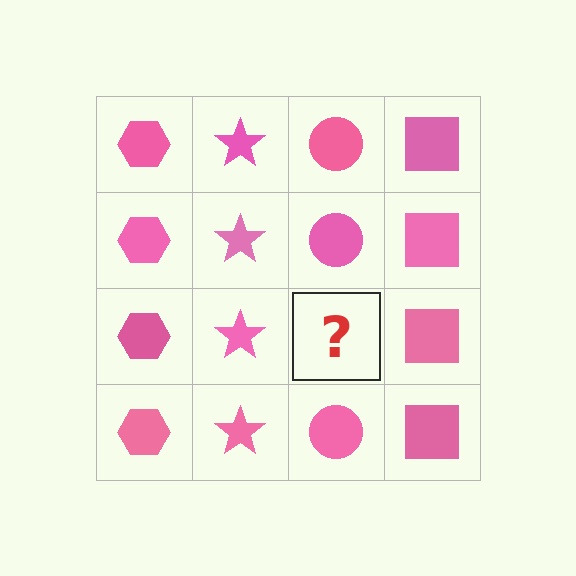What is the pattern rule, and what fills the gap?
The rule is that each column has a consistent shape. The gap should be filled with a pink circle.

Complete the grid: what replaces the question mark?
The question mark should be replaced with a pink circle.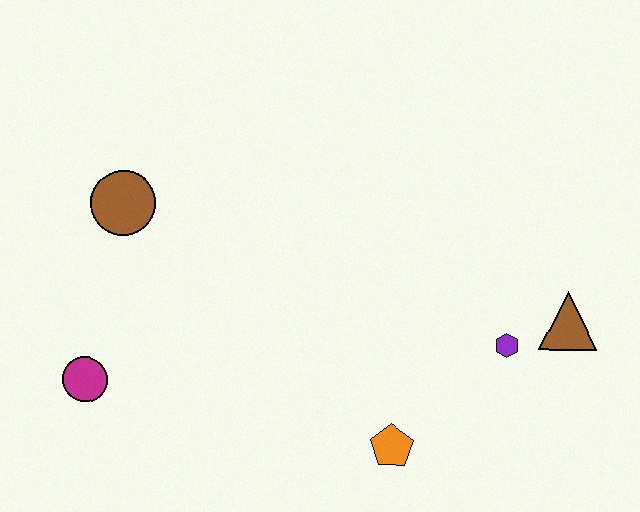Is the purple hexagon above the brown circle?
No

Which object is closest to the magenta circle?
The brown circle is closest to the magenta circle.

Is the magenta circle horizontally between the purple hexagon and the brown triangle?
No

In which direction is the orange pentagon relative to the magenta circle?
The orange pentagon is to the right of the magenta circle.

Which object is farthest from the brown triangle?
The magenta circle is farthest from the brown triangle.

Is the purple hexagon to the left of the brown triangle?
Yes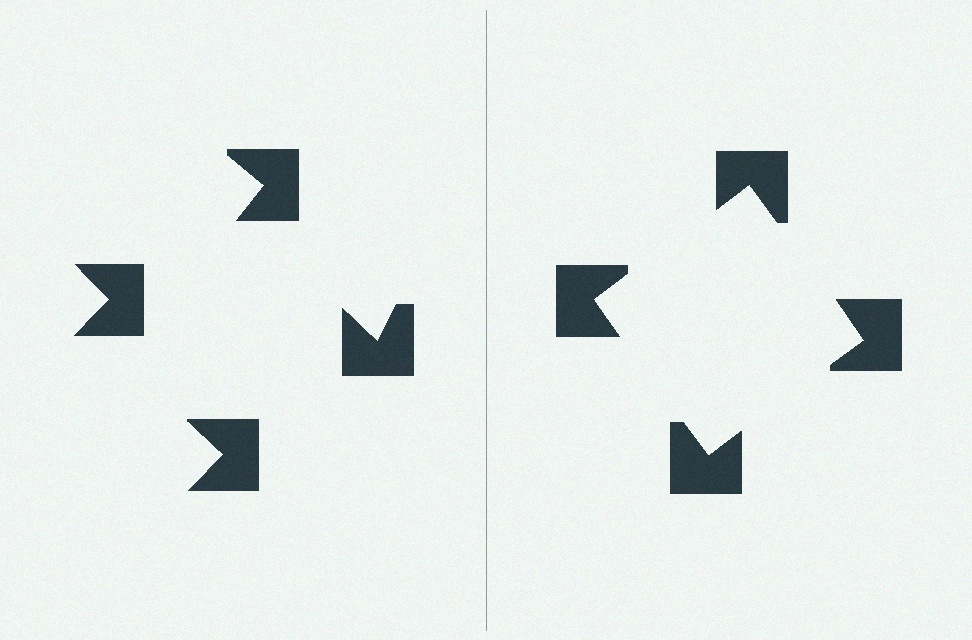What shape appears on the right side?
An illusory square.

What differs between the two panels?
The notched squares are positioned identically on both sides; only the wedge orientations differ. On the right they align to a square; on the left they are misaligned.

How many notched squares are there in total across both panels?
8 — 4 on each side.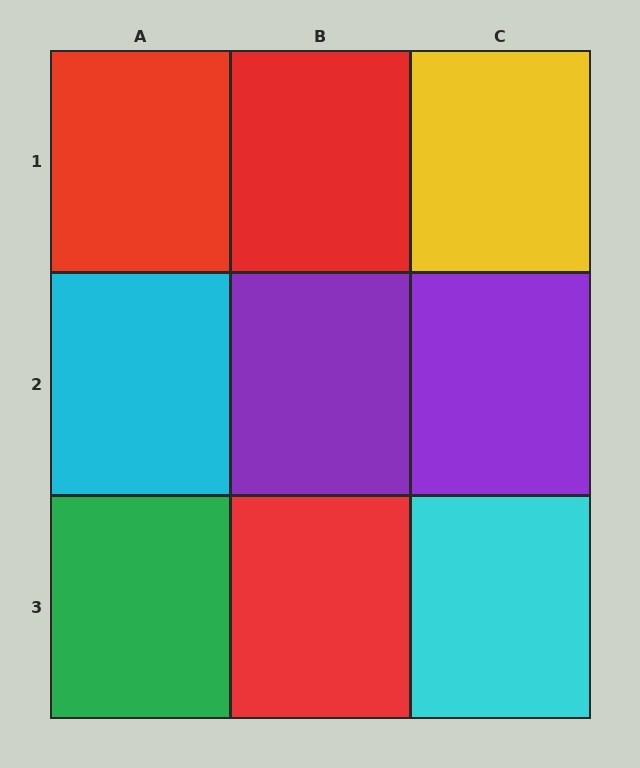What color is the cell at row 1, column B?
Red.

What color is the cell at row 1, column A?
Red.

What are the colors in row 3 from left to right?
Green, red, cyan.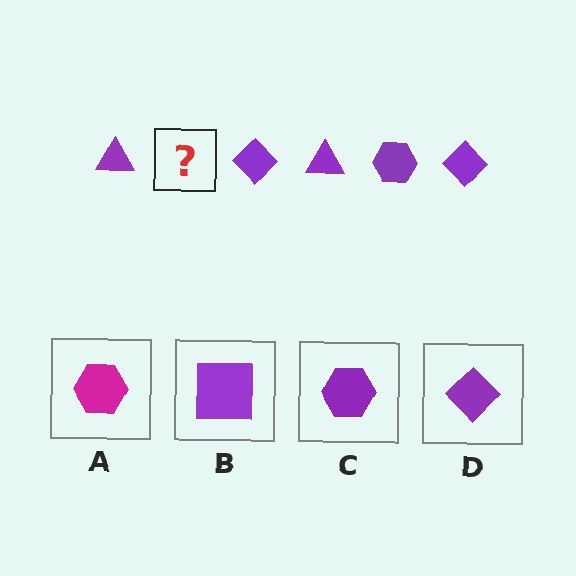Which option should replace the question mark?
Option C.